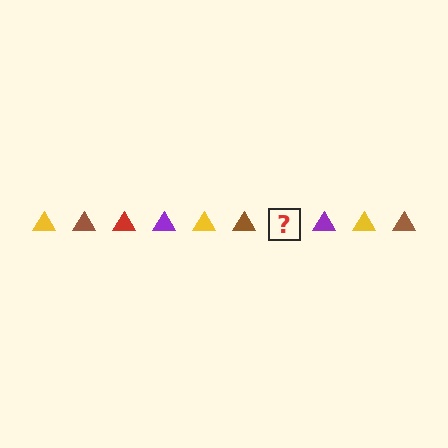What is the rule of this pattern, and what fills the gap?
The rule is that the pattern cycles through yellow, brown, red, purple triangles. The gap should be filled with a red triangle.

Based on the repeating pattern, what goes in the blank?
The blank should be a red triangle.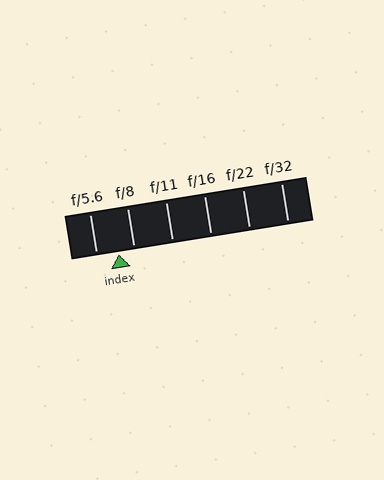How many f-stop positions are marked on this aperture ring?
There are 6 f-stop positions marked.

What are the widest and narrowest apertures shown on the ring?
The widest aperture shown is f/5.6 and the narrowest is f/32.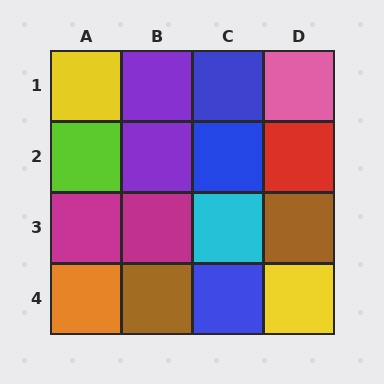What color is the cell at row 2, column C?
Blue.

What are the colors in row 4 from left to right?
Orange, brown, blue, yellow.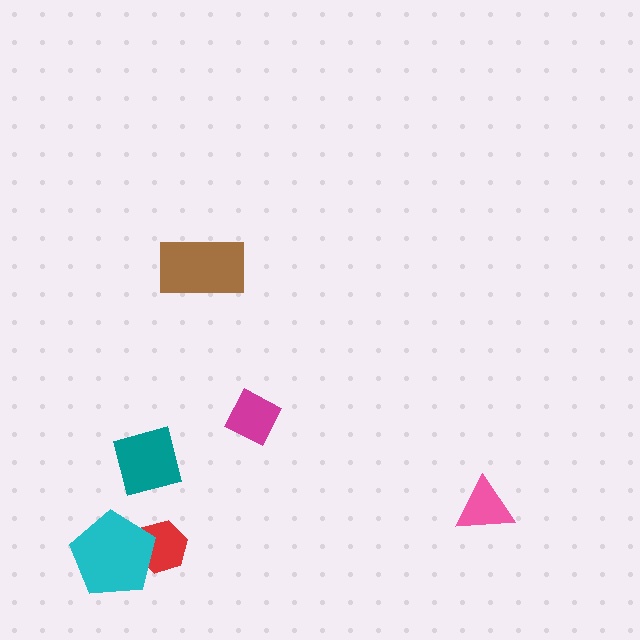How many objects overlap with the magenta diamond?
0 objects overlap with the magenta diamond.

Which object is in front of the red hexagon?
The cyan pentagon is in front of the red hexagon.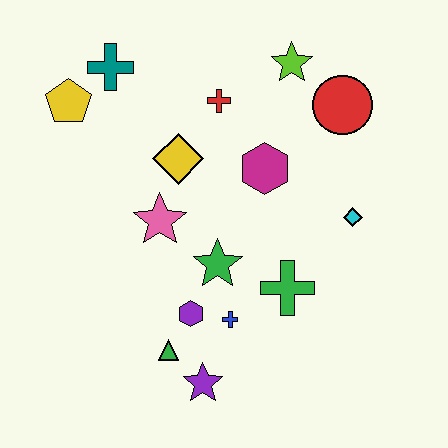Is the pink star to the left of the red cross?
Yes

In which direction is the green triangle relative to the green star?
The green triangle is below the green star.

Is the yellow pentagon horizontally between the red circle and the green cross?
No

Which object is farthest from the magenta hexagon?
The purple star is farthest from the magenta hexagon.